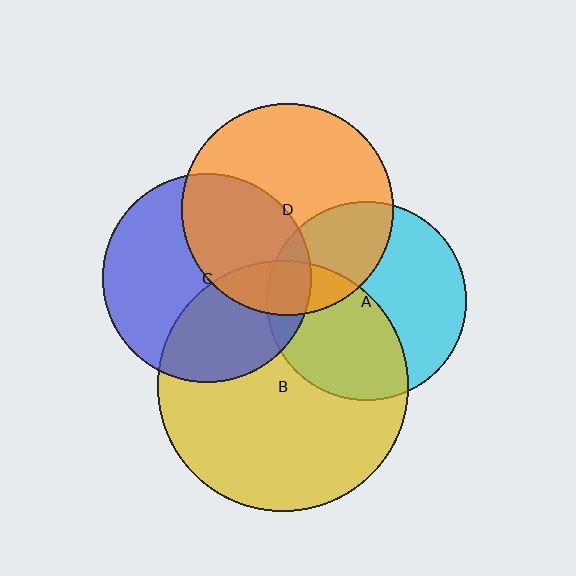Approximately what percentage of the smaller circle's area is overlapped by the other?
Approximately 45%.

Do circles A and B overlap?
Yes.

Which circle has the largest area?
Circle B (yellow).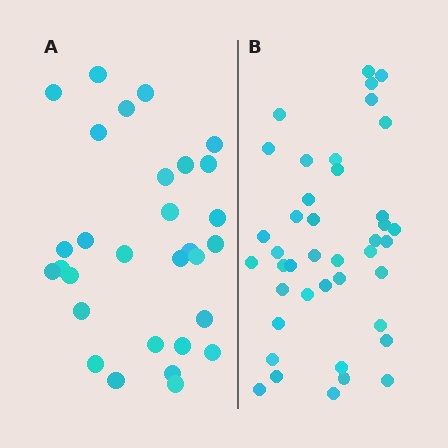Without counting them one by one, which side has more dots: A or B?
Region B (the right region) has more dots.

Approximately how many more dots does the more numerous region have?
Region B has roughly 12 or so more dots than region A.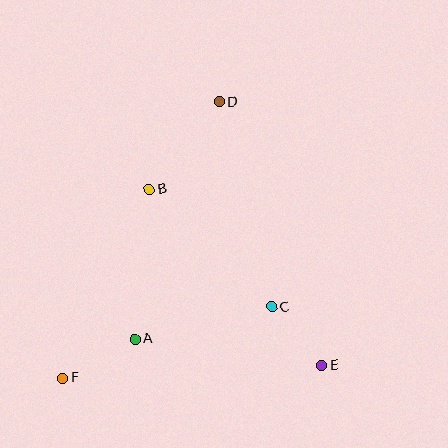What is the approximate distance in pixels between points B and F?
The distance between B and F is approximately 207 pixels.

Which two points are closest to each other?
Points C and E are closest to each other.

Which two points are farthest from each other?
Points D and F are farthest from each other.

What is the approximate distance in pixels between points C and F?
The distance between C and F is approximately 220 pixels.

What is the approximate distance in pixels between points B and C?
The distance between B and C is approximately 170 pixels.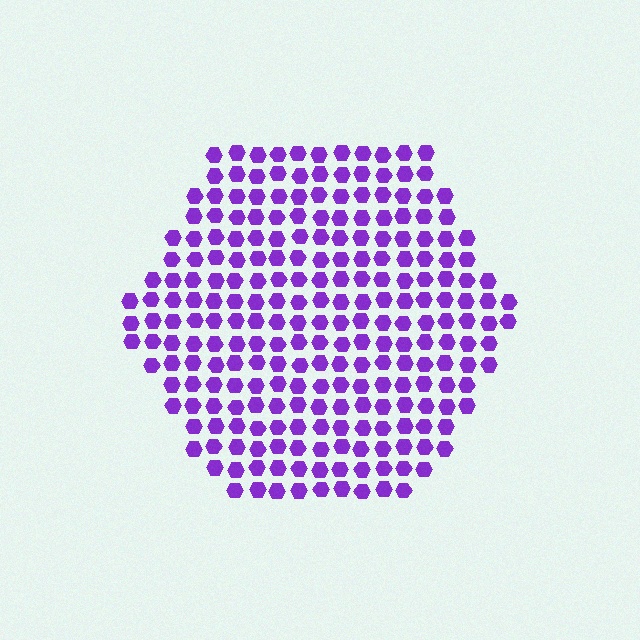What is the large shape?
The large shape is a hexagon.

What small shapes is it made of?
It is made of small hexagons.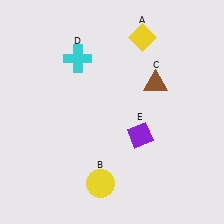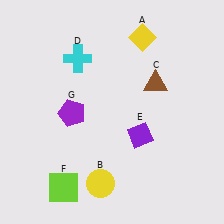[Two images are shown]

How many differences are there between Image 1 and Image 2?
There are 2 differences between the two images.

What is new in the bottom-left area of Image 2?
A purple pentagon (G) was added in the bottom-left area of Image 2.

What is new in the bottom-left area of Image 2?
A lime square (F) was added in the bottom-left area of Image 2.